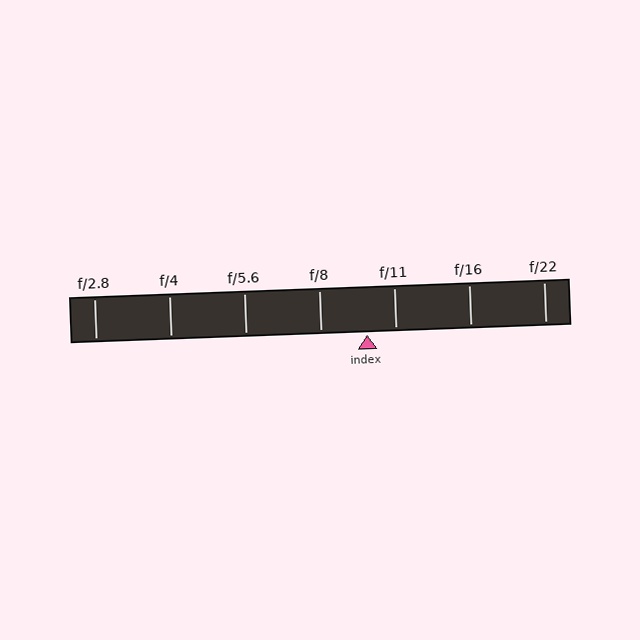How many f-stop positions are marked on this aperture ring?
There are 7 f-stop positions marked.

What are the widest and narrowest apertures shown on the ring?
The widest aperture shown is f/2.8 and the narrowest is f/22.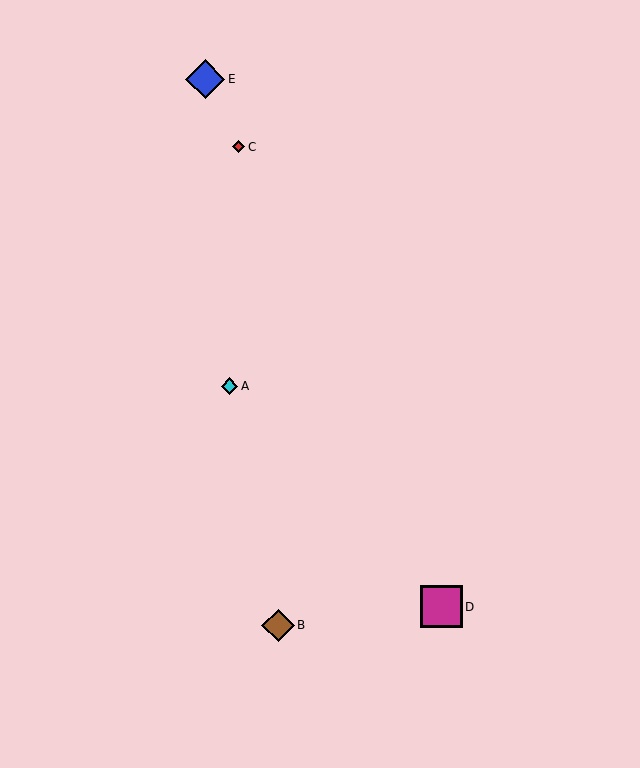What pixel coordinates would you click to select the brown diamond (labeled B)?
Click at (278, 625) to select the brown diamond B.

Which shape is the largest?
The magenta square (labeled D) is the largest.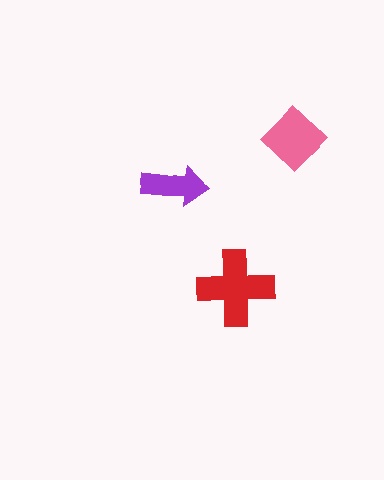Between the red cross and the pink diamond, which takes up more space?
The red cross.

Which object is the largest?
The red cross.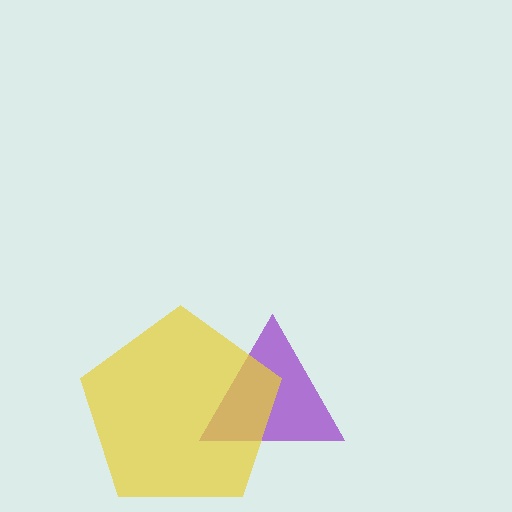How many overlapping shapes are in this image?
There are 2 overlapping shapes in the image.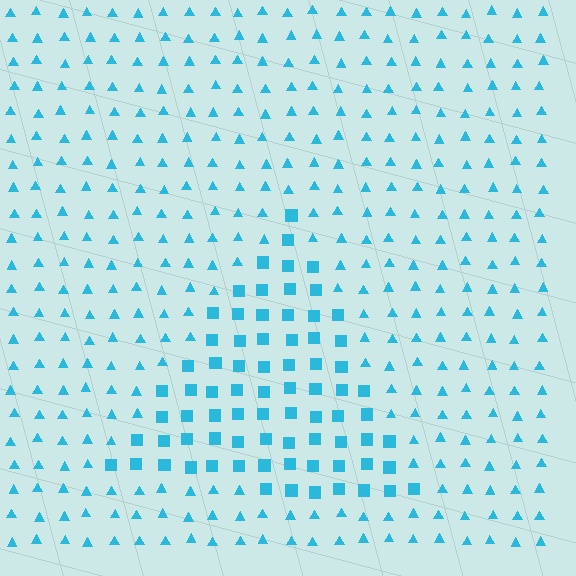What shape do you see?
I see a triangle.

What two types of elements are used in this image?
The image uses squares inside the triangle region and triangles outside it.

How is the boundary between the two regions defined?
The boundary is defined by a change in element shape: squares inside vs. triangles outside. All elements share the same color and spacing.